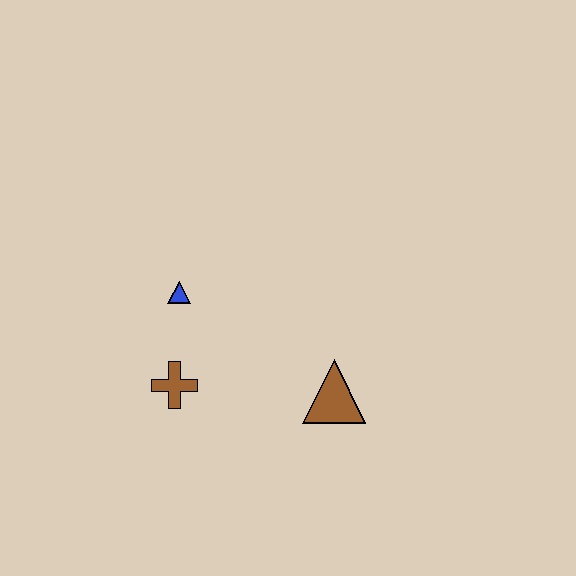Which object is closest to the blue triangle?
The brown cross is closest to the blue triangle.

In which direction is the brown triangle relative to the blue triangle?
The brown triangle is to the right of the blue triangle.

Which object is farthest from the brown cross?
The brown triangle is farthest from the brown cross.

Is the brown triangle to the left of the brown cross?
No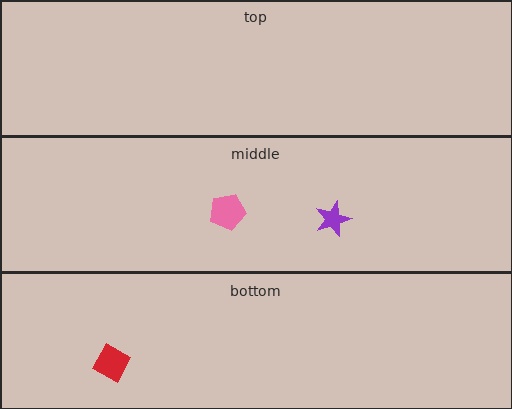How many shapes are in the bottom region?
1.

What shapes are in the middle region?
The purple star, the pink pentagon.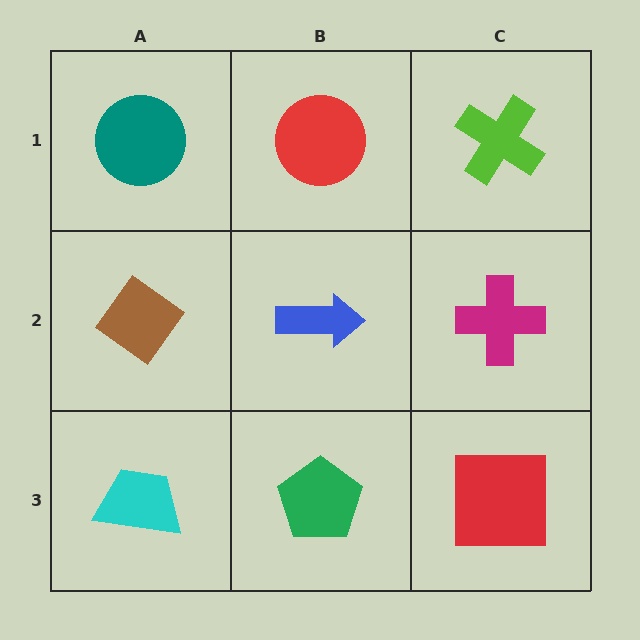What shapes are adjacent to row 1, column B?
A blue arrow (row 2, column B), a teal circle (row 1, column A), a lime cross (row 1, column C).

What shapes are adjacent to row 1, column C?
A magenta cross (row 2, column C), a red circle (row 1, column B).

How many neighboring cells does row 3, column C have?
2.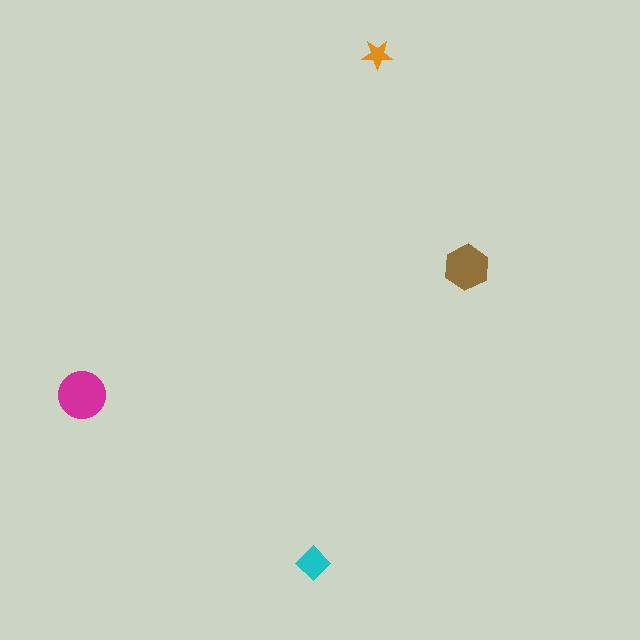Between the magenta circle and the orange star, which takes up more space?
The magenta circle.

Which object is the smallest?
The orange star.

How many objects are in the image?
There are 4 objects in the image.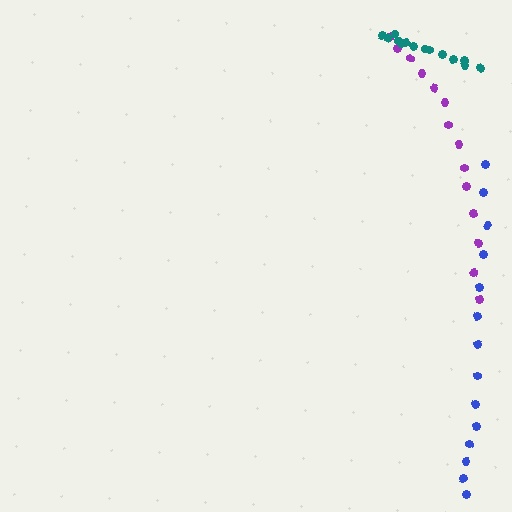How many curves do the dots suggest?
There are 3 distinct paths.